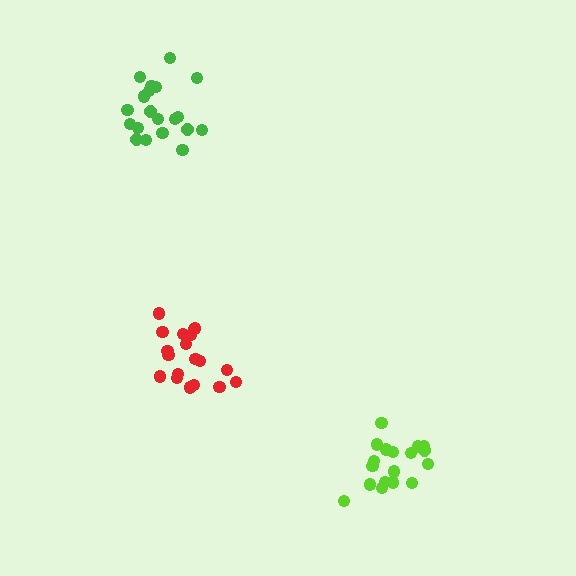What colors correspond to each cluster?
The clusters are colored: red, lime, green.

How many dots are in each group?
Group 1: 19 dots, Group 2: 18 dots, Group 3: 20 dots (57 total).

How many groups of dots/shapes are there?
There are 3 groups.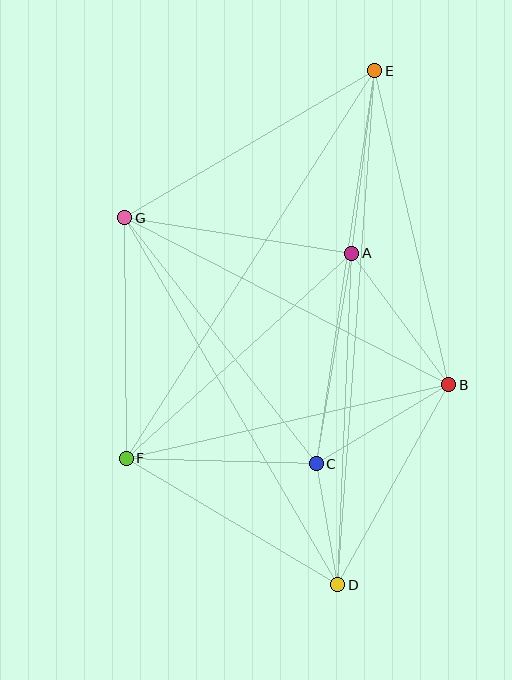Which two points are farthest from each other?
Points D and E are farthest from each other.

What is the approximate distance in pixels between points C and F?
The distance between C and F is approximately 190 pixels.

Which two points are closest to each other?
Points C and D are closest to each other.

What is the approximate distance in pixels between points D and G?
The distance between D and G is approximately 424 pixels.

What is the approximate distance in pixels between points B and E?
The distance between B and E is approximately 322 pixels.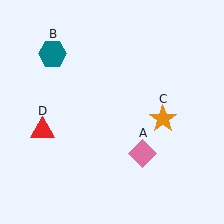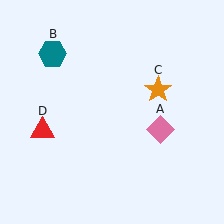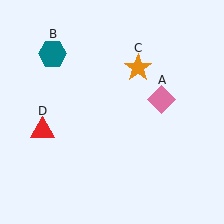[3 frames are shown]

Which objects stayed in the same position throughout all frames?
Teal hexagon (object B) and red triangle (object D) remained stationary.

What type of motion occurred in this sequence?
The pink diamond (object A), orange star (object C) rotated counterclockwise around the center of the scene.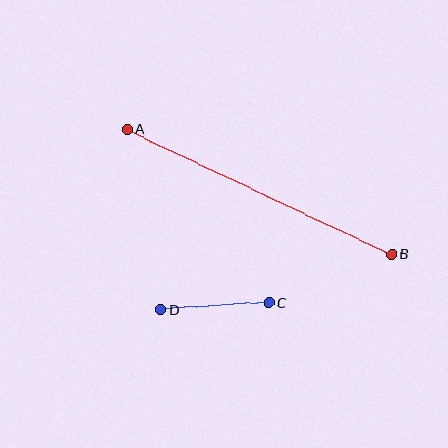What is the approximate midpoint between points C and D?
The midpoint is at approximately (215, 306) pixels.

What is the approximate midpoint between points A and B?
The midpoint is at approximately (259, 192) pixels.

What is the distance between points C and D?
The distance is approximately 108 pixels.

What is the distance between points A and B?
The distance is approximately 293 pixels.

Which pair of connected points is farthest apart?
Points A and B are farthest apart.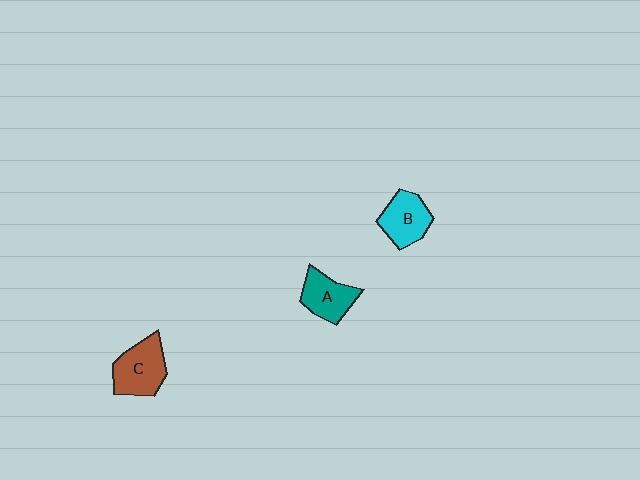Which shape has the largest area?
Shape C (brown).